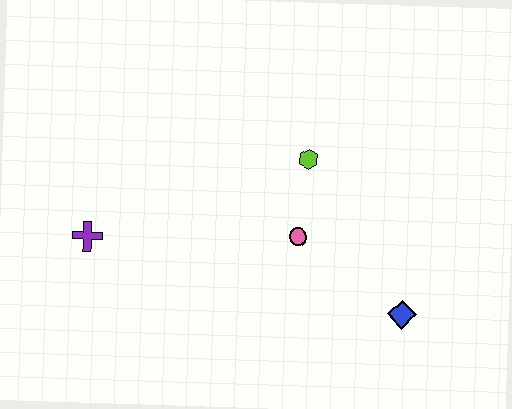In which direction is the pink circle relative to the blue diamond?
The pink circle is to the left of the blue diamond.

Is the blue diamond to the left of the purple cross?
No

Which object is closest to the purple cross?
The pink circle is closest to the purple cross.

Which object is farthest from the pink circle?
The purple cross is farthest from the pink circle.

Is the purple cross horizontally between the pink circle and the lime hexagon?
No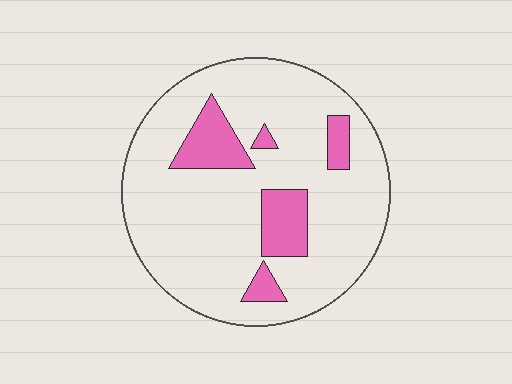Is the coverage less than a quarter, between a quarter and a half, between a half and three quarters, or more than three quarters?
Less than a quarter.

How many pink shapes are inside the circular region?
5.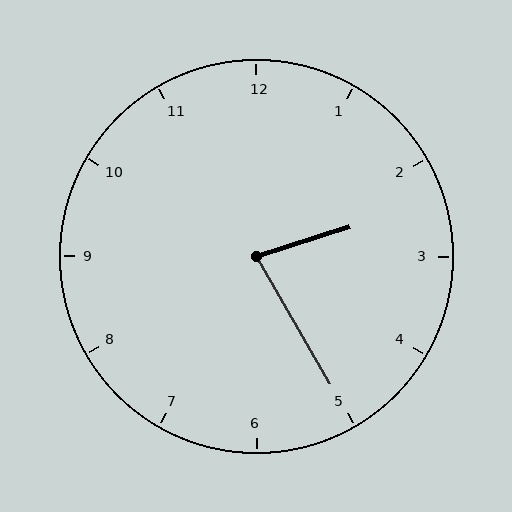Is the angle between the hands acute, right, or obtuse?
It is acute.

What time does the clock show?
2:25.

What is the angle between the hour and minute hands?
Approximately 78 degrees.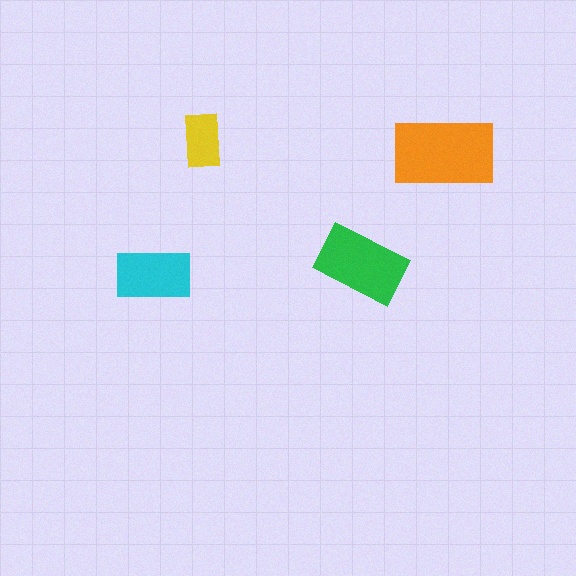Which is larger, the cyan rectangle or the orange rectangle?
The orange one.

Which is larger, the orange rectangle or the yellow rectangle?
The orange one.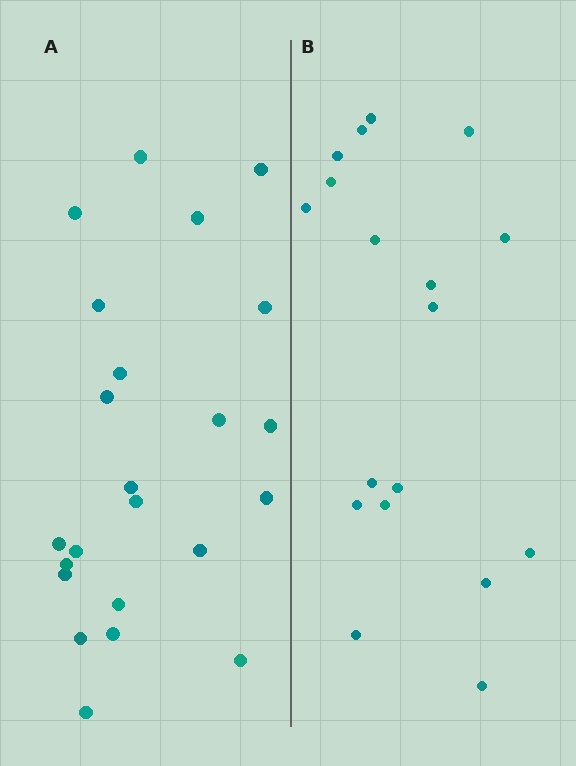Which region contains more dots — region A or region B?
Region A (the left region) has more dots.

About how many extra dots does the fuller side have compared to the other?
Region A has about 5 more dots than region B.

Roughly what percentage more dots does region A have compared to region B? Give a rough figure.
About 30% more.